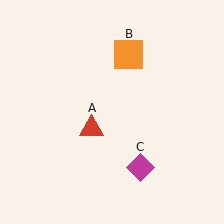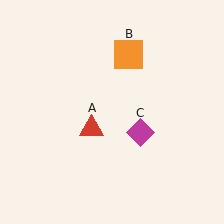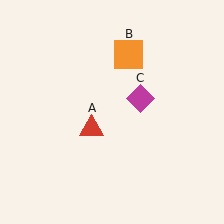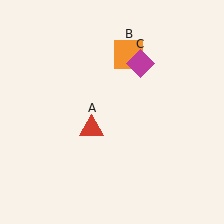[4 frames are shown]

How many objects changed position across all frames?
1 object changed position: magenta diamond (object C).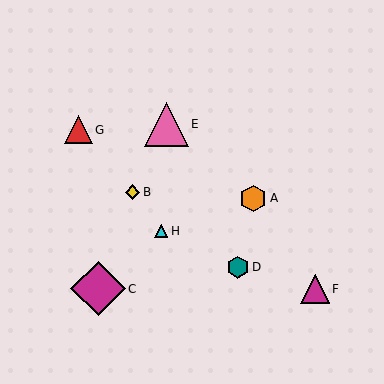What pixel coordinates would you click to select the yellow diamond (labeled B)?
Click at (132, 192) to select the yellow diamond B.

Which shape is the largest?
The magenta diamond (labeled C) is the largest.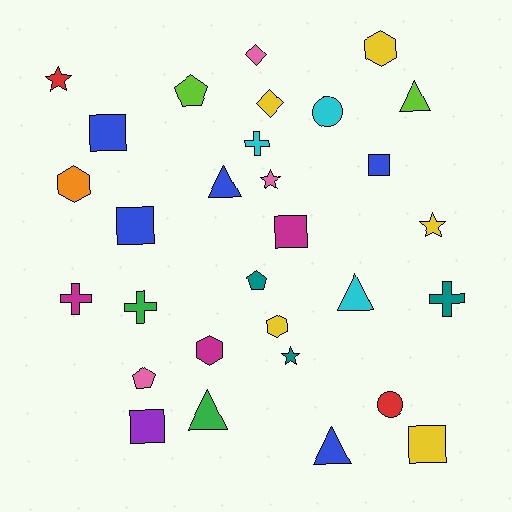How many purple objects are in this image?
There is 1 purple object.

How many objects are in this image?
There are 30 objects.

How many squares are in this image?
There are 6 squares.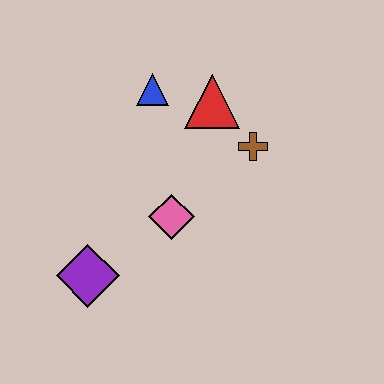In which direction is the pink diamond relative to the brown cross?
The pink diamond is to the left of the brown cross.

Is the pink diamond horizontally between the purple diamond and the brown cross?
Yes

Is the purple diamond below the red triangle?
Yes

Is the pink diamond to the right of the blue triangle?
Yes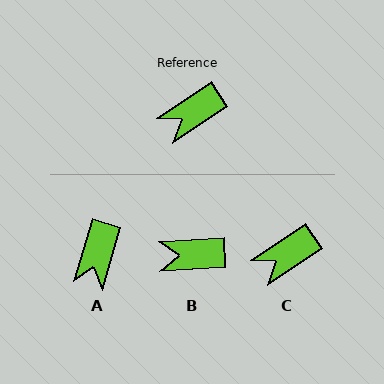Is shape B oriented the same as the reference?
No, it is off by about 31 degrees.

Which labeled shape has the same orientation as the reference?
C.